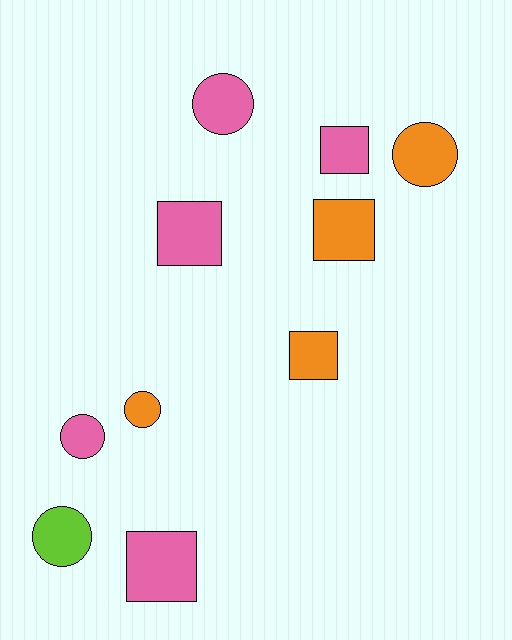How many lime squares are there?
There are no lime squares.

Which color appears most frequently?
Pink, with 5 objects.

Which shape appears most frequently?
Square, with 5 objects.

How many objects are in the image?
There are 10 objects.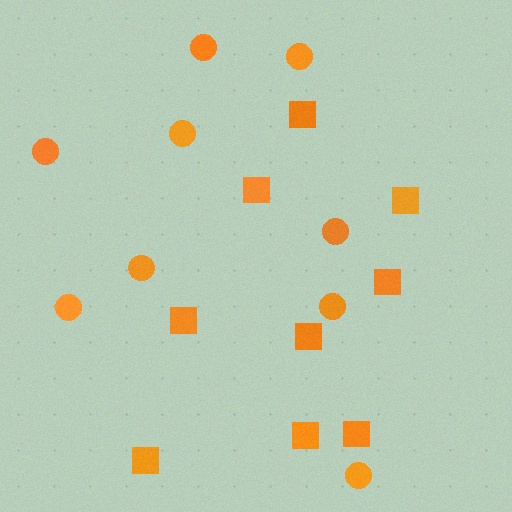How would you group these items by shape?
There are 2 groups: one group of squares (9) and one group of circles (9).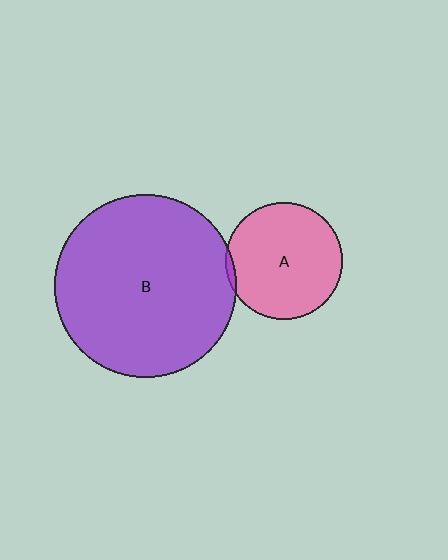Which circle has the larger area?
Circle B (purple).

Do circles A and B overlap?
Yes.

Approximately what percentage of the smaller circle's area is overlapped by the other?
Approximately 5%.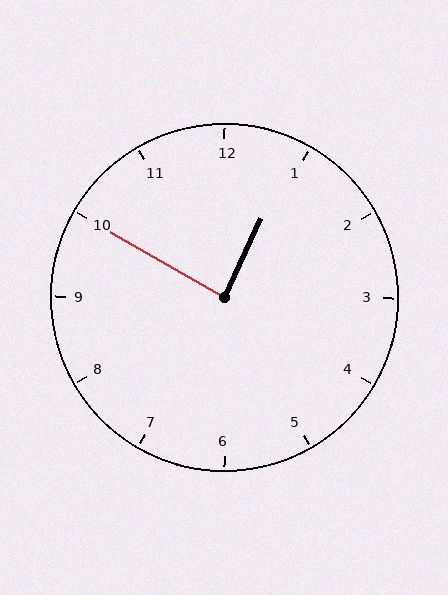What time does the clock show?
12:50.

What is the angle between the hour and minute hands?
Approximately 85 degrees.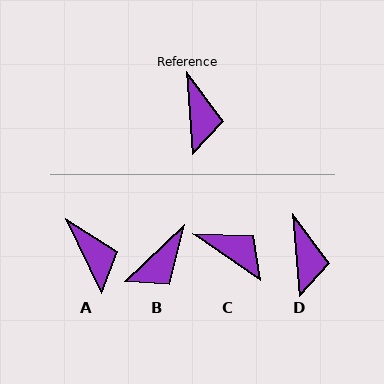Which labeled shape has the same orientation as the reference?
D.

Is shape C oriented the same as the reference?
No, it is off by about 51 degrees.